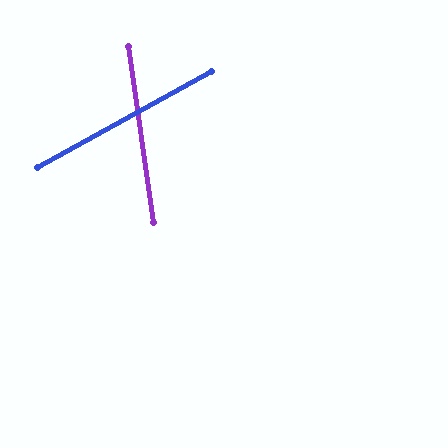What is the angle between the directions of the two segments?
Approximately 69 degrees.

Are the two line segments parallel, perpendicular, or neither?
Neither parallel nor perpendicular — they differ by about 69°.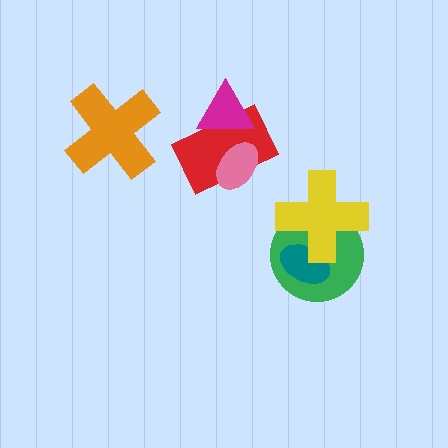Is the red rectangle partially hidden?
Yes, it is partially covered by another shape.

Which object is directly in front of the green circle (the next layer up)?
The teal ellipse is directly in front of the green circle.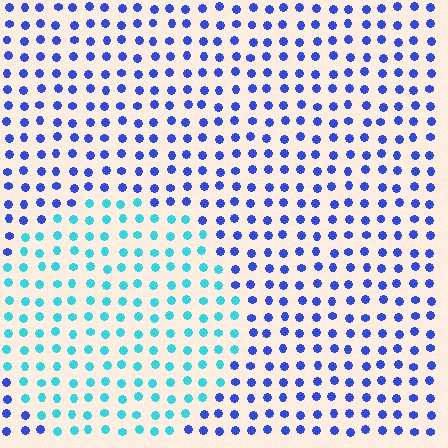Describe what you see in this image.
The image is filled with small blue elements in a uniform arrangement. A circle-shaped region is visible where the elements are tinted to a slightly different hue, forming a subtle color boundary.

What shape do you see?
I see a circle.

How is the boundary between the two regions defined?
The boundary is defined purely by a slight shift in hue (about 49 degrees). Spacing, size, and orientation are identical on both sides.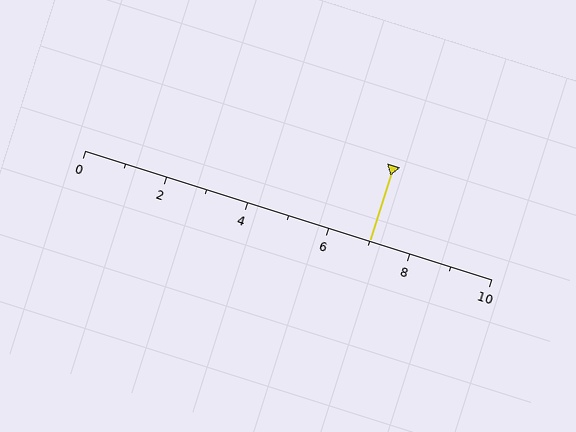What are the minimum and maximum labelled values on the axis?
The axis runs from 0 to 10.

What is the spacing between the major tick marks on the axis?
The major ticks are spaced 2 apart.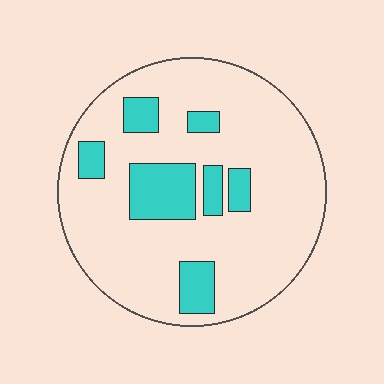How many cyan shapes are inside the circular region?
7.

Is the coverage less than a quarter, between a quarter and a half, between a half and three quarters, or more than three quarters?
Less than a quarter.